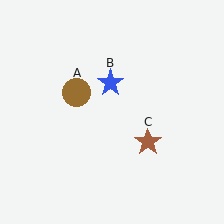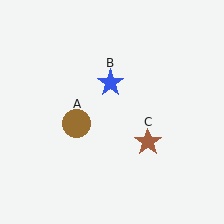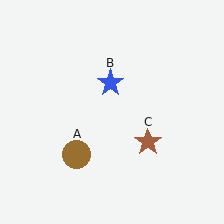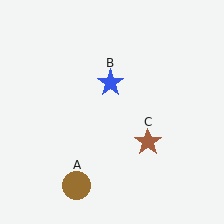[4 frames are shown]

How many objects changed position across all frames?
1 object changed position: brown circle (object A).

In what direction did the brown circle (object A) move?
The brown circle (object A) moved down.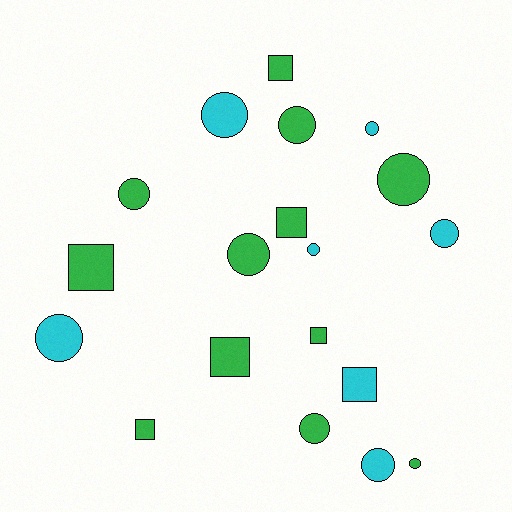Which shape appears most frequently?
Circle, with 12 objects.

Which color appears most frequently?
Green, with 12 objects.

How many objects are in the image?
There are 19 objects.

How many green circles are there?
There are 6 green circles.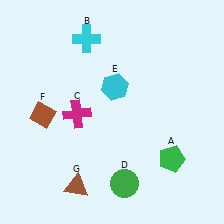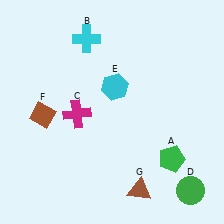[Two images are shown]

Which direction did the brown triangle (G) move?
The brown triangle (G) moved right.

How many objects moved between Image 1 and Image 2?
2 objects moved between the two images.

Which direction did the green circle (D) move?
The green circle (D) moved right.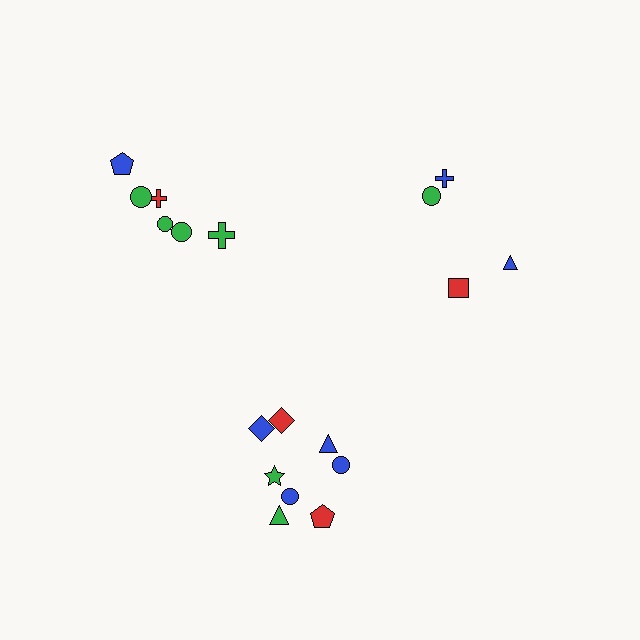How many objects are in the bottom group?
There are 8 objects.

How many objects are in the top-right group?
There are 4 objects.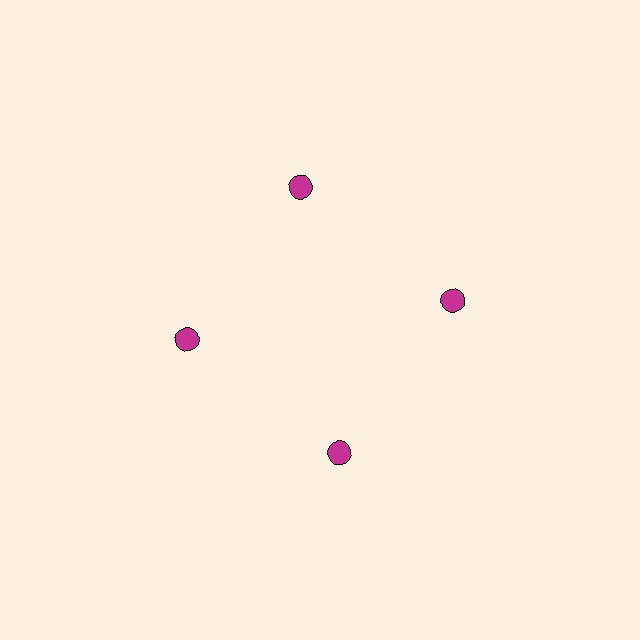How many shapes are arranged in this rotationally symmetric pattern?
There are 4 shapes, arranged in 4 groups of 1.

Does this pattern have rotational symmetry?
Yes, this pattern has 4-fold rotational symmetry. It looks the same after rotating 90 degrees around the center.